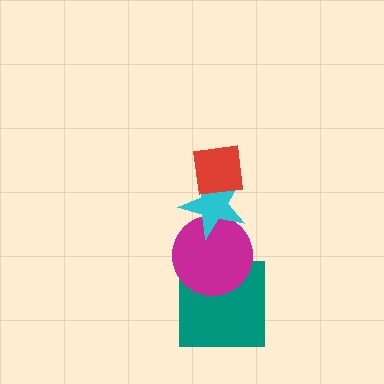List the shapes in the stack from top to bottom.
From top to bottom: the red square, the cyan star, the magenta circle, the teal square.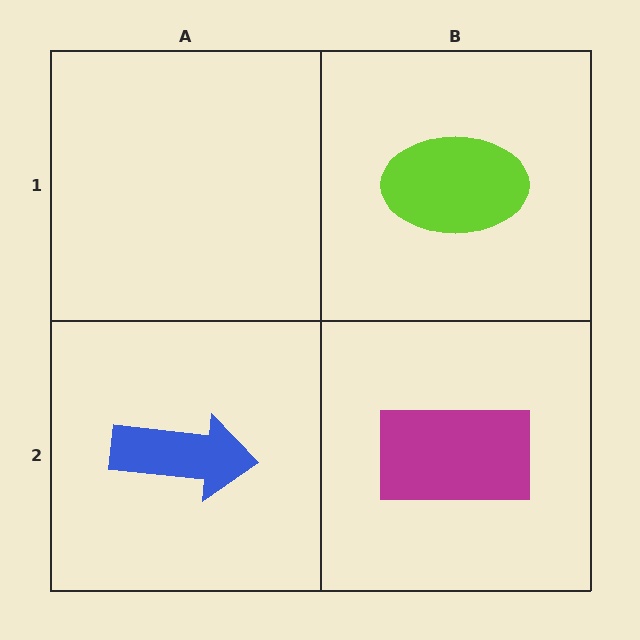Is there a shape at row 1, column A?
No, that cell is empty.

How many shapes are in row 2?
2 shapes.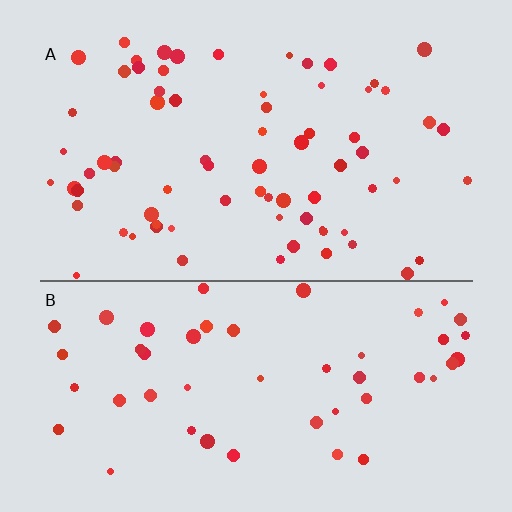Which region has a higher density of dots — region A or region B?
A (the top).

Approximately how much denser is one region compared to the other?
Approximately 1.5× — region A over region B.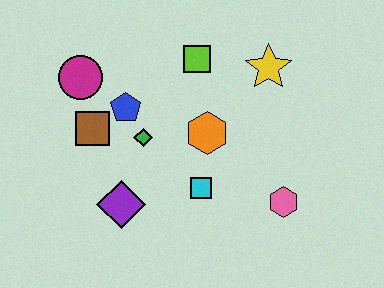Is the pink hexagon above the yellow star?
No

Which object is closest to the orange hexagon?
The cyan square is closest to the orange hexagon.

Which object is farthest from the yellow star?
The purple diamond is farthest from the yellow star.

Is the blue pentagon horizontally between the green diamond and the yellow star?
No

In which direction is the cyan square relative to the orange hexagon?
The cyan square is below the orange hexagon.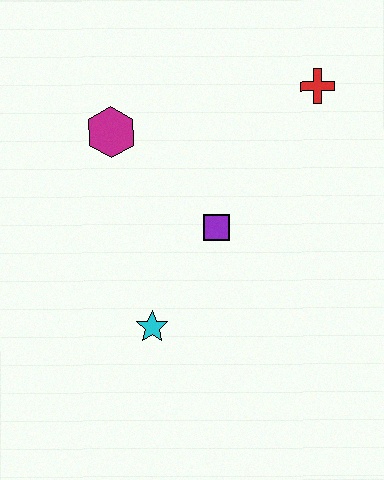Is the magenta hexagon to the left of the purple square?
Yes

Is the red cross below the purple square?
No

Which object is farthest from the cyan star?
The red cross is farthest from the cyan star.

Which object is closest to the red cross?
The purple square is closest to the red cross.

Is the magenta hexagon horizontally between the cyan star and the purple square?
No